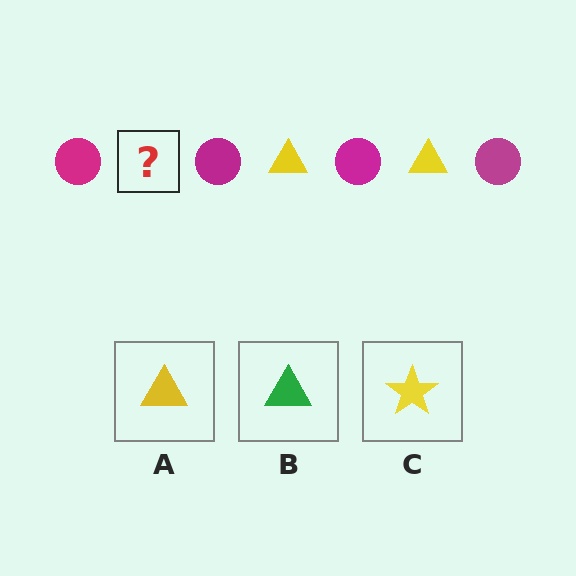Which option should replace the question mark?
Option A.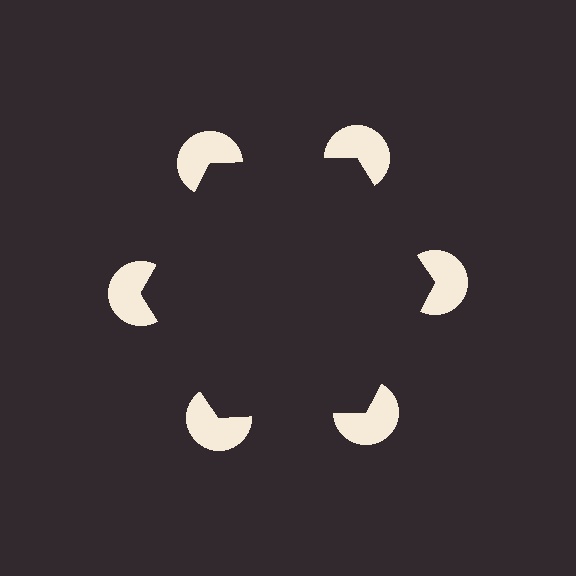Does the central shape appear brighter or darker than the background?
It typically appears slightly darker than the background, even though no actual brightness change is drawn.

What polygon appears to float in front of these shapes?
An illusory hexagon — its edges are inferred from the aligned wedge cuts in the pac-man discs, not physically drawn.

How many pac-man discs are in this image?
There are 6 — one at each vertex of the illusory hexagon.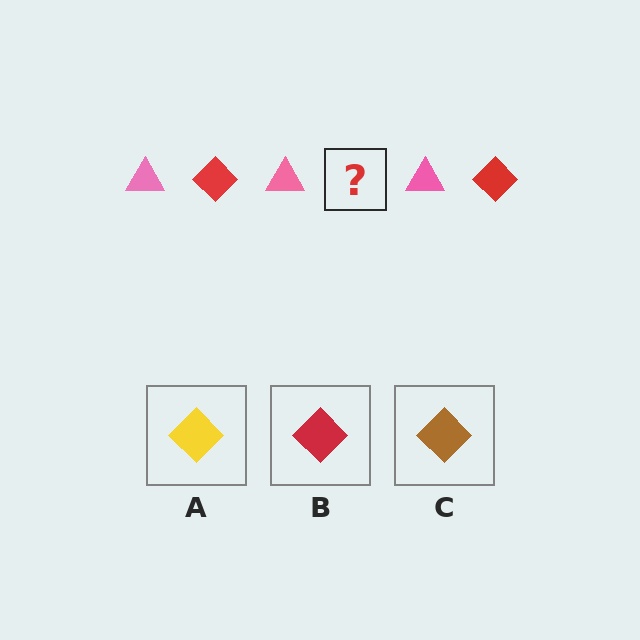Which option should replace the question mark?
Option B.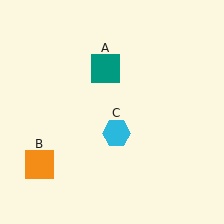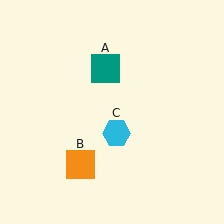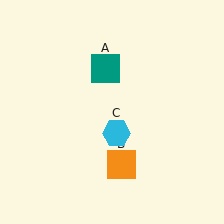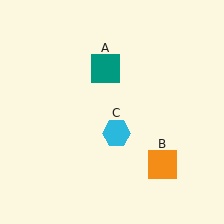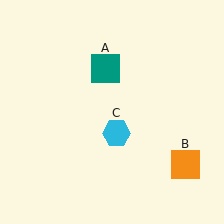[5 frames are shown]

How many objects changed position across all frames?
1 object changed position: orange square (object B).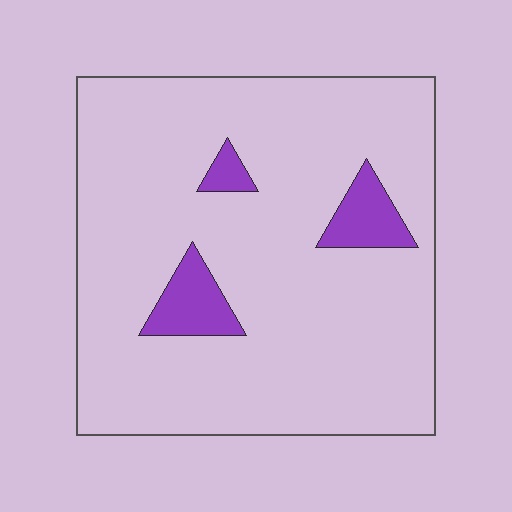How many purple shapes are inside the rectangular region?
3.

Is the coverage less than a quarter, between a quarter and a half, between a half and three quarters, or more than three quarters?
Less than a quarter.